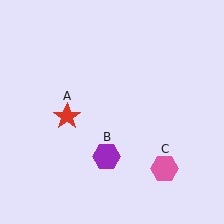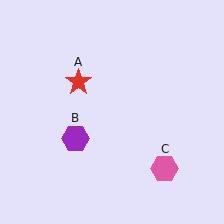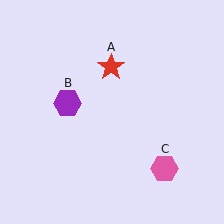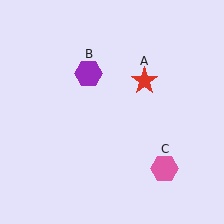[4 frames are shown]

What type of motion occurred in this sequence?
The red star (object A), purple hexagon (object B) rotated clockwise around the center of the scene.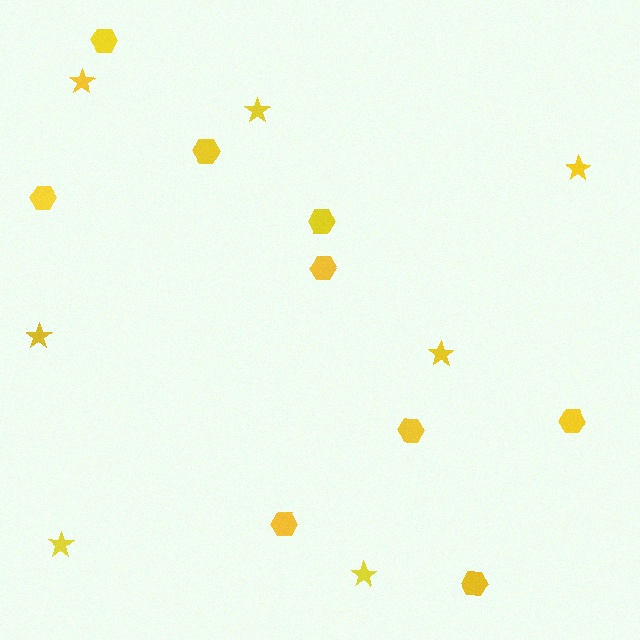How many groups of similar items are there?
There are 2 groups: one group of stars (7) and one group of hexagons (9).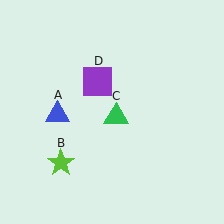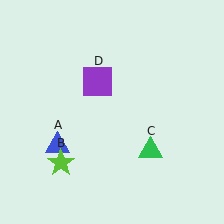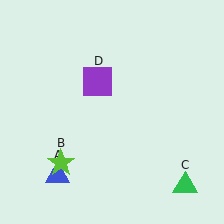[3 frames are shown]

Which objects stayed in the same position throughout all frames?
Lime star (object B) and purple square (object D) remained stationary.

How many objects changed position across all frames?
2 objects changed position: blue triangle (object A), green triangle (object C).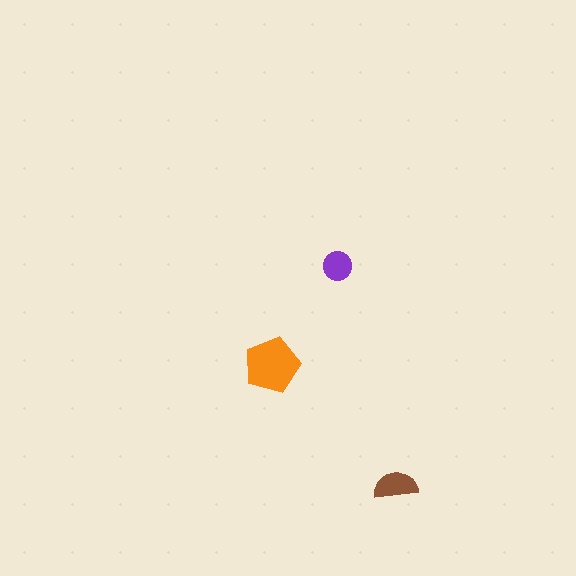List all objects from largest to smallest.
The orange pentagon, the brown semicircle, the purple circle.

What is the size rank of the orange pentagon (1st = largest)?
1st.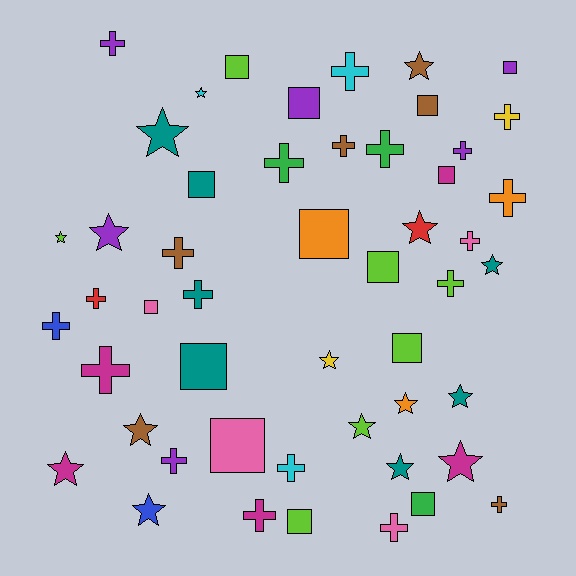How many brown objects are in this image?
There are 6 brown objects.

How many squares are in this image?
There are 14 squares.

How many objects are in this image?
There are 50 objects.